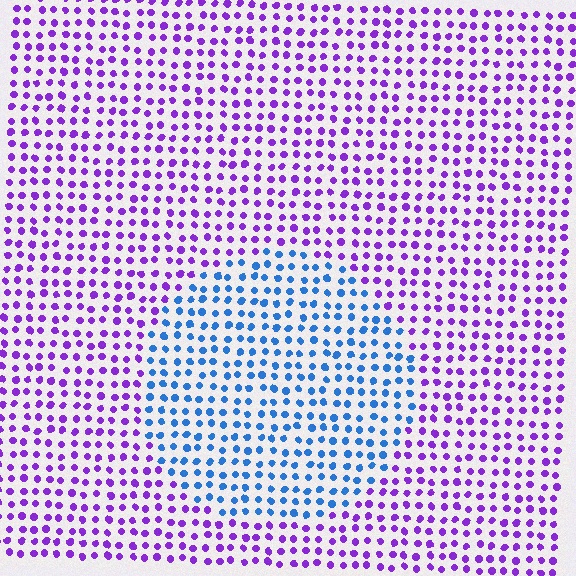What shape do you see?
I see a circle.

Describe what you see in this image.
The image is filled with small purple elements in a uniform arrangement. A circle-shaped region is visible where the elements are tinted to a slightly different hue, forming a subtle color boundary.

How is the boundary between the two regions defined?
The boundary is defined purely by a slight shift in hue (about 62 degrees). Spacing, size, and orientation are identical on both sides.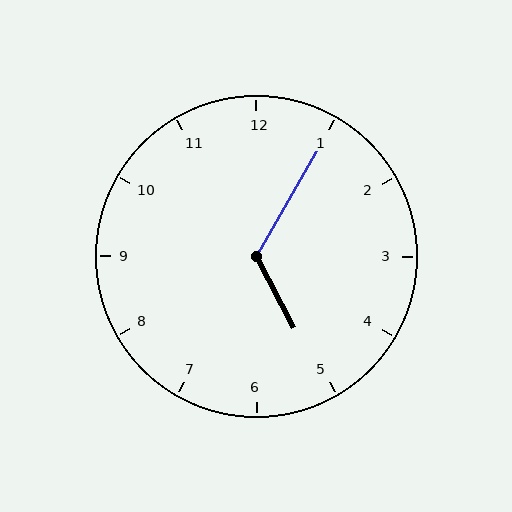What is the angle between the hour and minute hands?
Approximately 122 degrees.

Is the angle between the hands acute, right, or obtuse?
It is obtuse.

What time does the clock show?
5:05.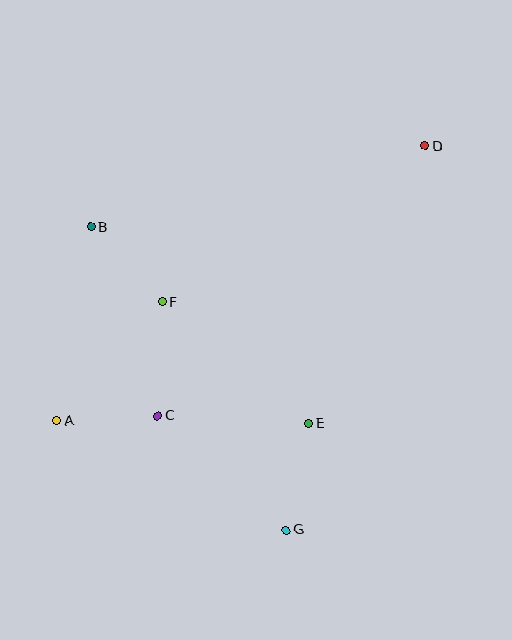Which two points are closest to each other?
Points A and C are closest to each other.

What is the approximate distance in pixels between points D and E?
The distance between D and E is approximately 301 pixels.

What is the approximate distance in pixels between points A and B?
The distance between A and B is approximately 197 pixels.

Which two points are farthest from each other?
Points A and D are farthest from each other.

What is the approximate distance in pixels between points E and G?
The distance between E and G is approximately 109 pixels.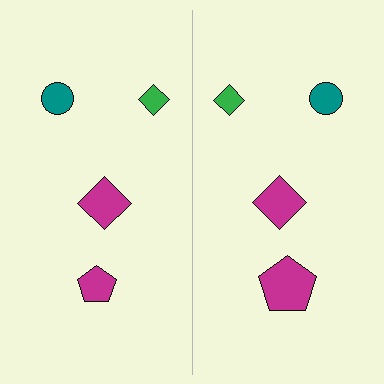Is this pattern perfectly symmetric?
No, the pattern is not perfectly symmetric. The magenta pentagon on the right side has a different size than its mirror counterpart.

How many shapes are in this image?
There are 8 shapes in this image.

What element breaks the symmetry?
The magenta pentagon on the right side has a different size than its mirror counterpart.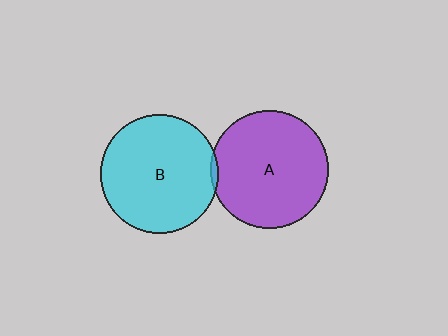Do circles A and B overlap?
Yes.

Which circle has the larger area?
Circle B (cyan).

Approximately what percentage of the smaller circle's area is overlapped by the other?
Approximately 5%.